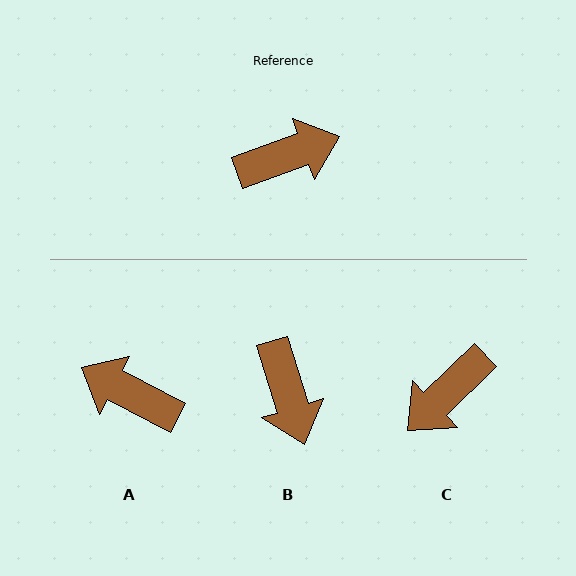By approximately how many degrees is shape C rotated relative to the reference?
Approximately 155 degrees clockwise.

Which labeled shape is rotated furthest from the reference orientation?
C, about 155 degrees away.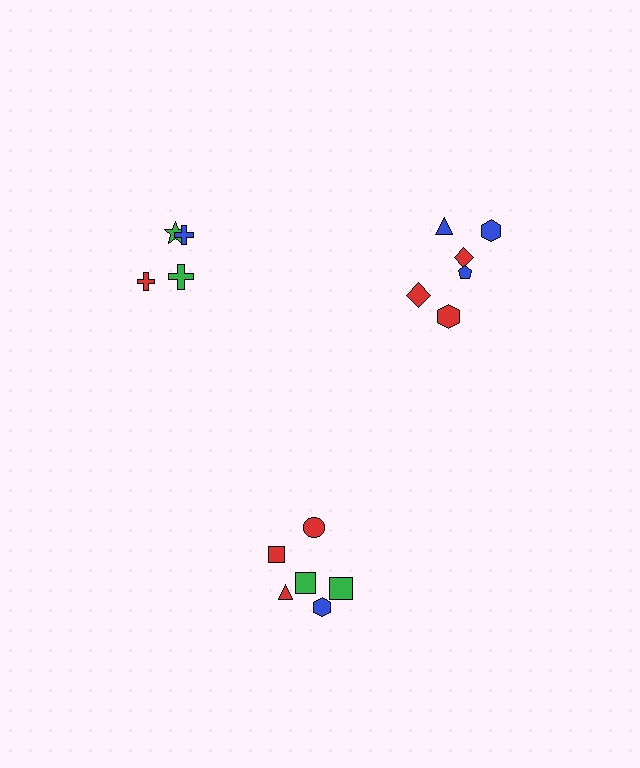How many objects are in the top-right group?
There are 6 objects.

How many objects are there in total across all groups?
There are 16 objects.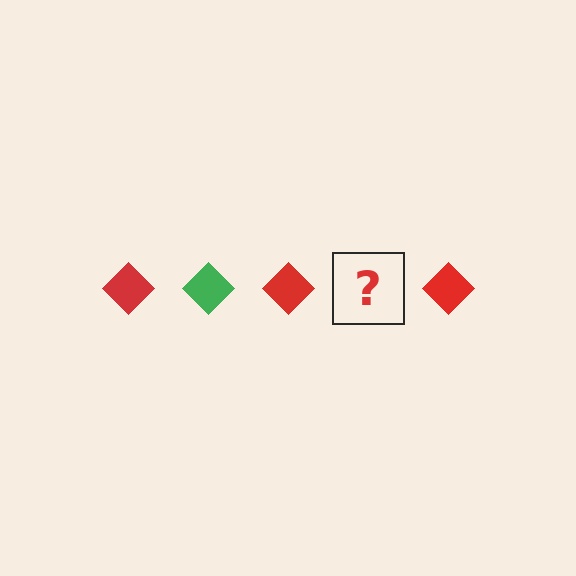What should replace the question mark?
The question mark should be replaced with a green diamond.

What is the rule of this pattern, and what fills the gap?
The rule is that the pattern cycles through red, green diamonds. The gap should be filled with a green diamond.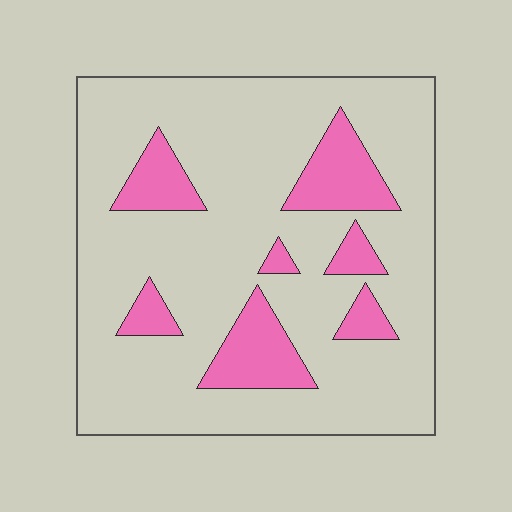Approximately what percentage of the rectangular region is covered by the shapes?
Approximately 20%.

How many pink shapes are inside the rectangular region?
7.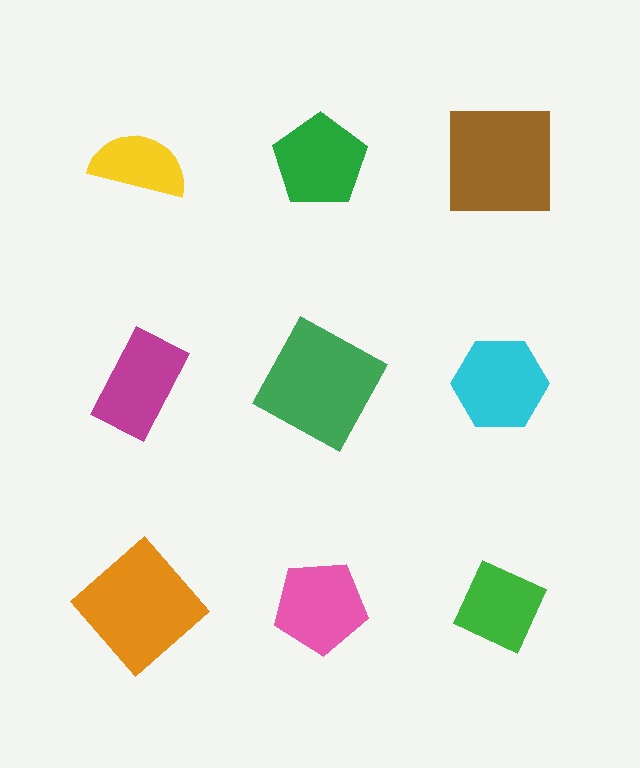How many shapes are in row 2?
3 shapes.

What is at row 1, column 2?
A green pentagon.